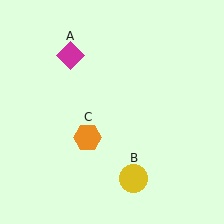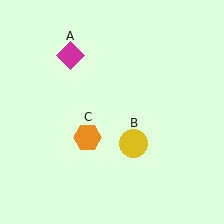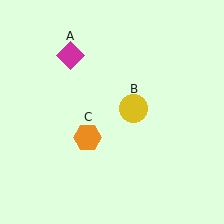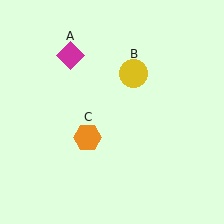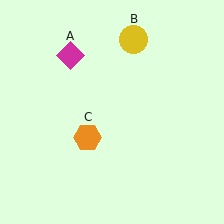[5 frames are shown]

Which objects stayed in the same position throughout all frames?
Magenta diamond (object A) and orange hexagon (object C) remained stationary.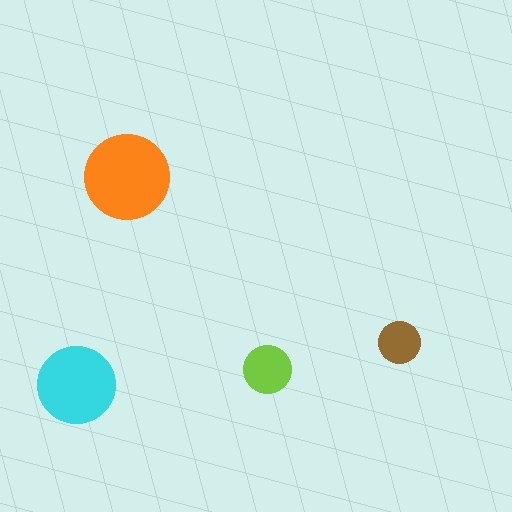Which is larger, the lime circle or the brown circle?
The lime one.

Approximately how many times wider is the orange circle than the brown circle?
About 2 times wider.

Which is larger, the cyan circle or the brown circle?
The cyan one.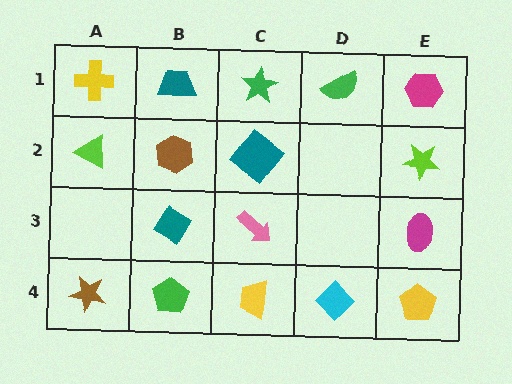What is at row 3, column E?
A magenta ellipse.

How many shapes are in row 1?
5 shapes.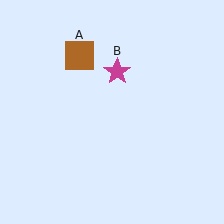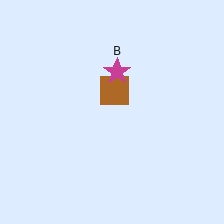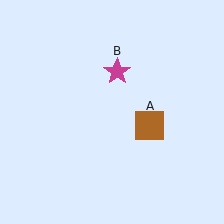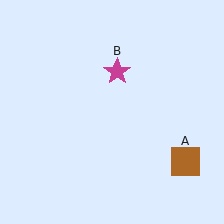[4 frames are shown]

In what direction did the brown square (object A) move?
The brown square (object A) moved down and to the right.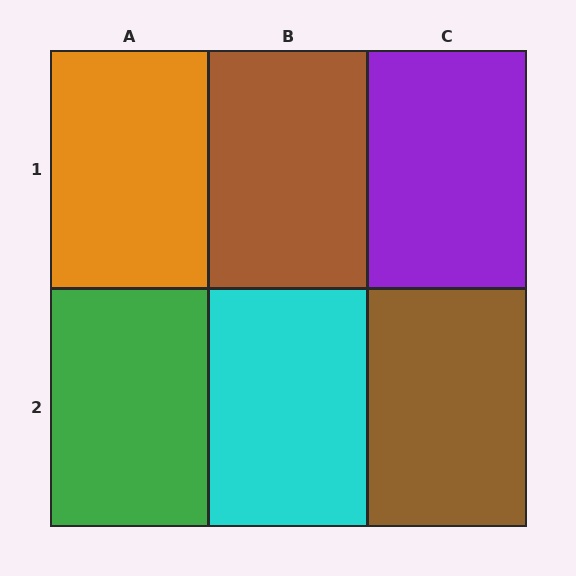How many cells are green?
1 cell is green.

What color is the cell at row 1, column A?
Orange.